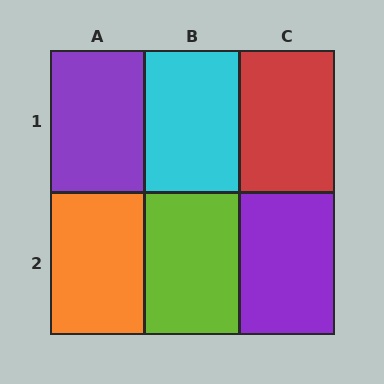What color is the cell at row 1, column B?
Cyan.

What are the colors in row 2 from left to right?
Orange, lime, purple.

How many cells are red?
1 cell is red.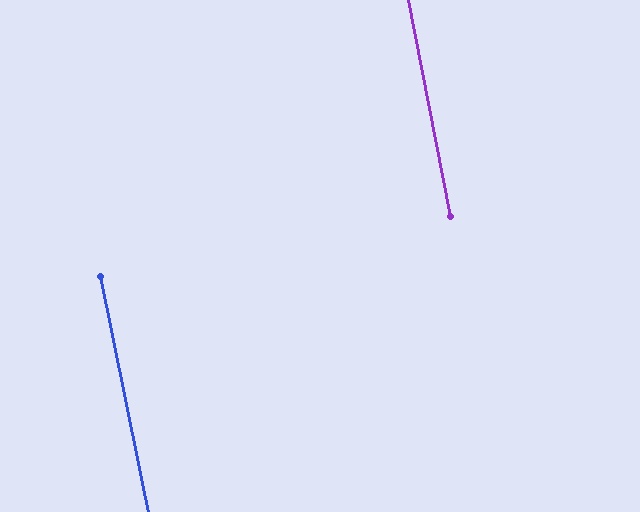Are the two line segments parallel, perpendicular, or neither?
Parallel — their directions differ by only 0.5°.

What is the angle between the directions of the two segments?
Approximately 1 degree.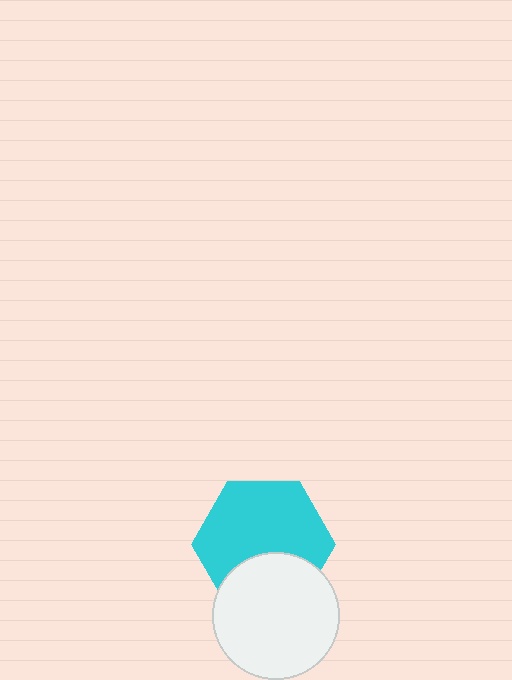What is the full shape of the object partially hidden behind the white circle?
The partially hidden object is a cyan hexagon.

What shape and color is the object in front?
The object in front is a white circle.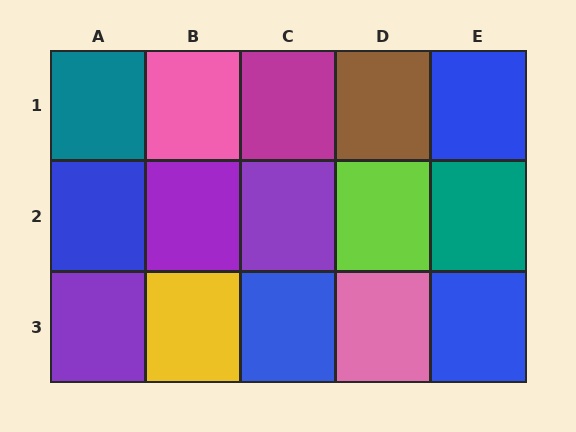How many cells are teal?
2 cells are teal.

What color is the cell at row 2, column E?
Teal.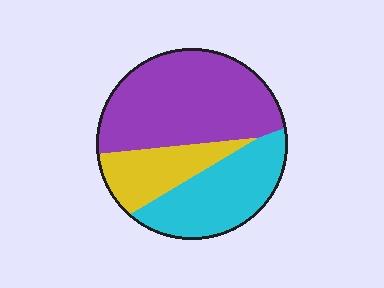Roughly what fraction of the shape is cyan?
Cyan covers 31% of the shape.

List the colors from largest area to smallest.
From largest to smallest: purple, cyan, yellow.